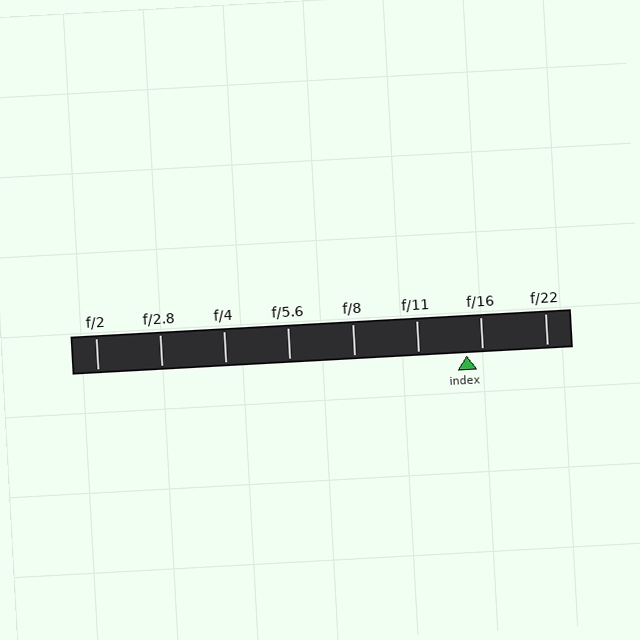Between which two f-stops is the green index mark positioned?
The index mark is between f/11 and f/16.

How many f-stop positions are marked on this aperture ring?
There are 8 f-stop positions marked.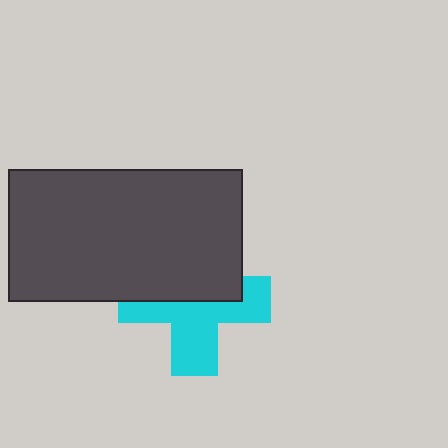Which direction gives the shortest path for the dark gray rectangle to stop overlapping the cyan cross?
Moving up gives the shortest separation.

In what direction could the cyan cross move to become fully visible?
The cyan cross could move down. That would shift it out from behind the dark gray rectangle entirely.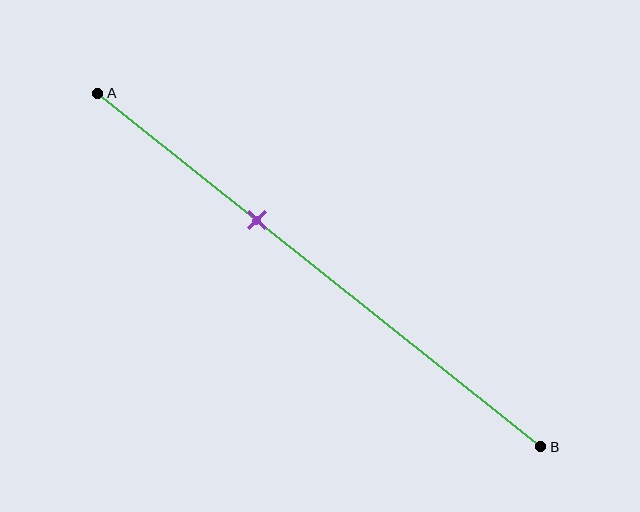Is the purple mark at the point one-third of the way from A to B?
Yes, the mark is approximately at the one-third point.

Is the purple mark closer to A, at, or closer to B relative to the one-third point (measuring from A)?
The purple mark is approximately at the one-third point of segment AB.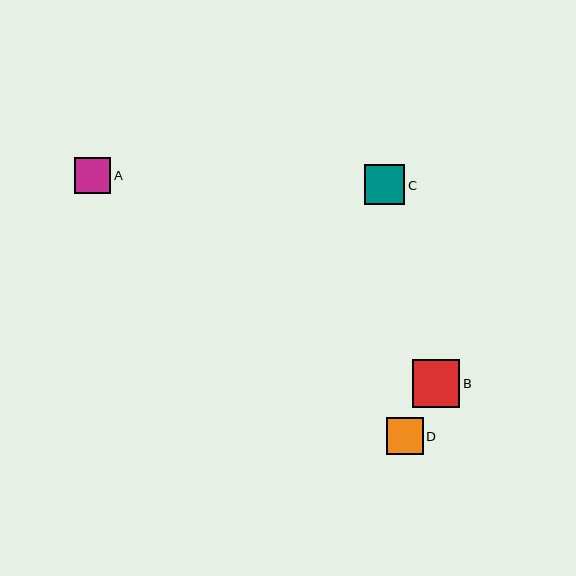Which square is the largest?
Square B is the largest with a size of approximately 48 pixels.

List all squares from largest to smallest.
From largest to smallest: B, C, D, A.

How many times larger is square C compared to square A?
Square C is approximately 1.1 times the size of square A.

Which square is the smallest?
Square A is the smallest with a size of approximately 36 pixels.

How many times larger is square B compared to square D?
Square B is approximately 1.3 times the size of square D.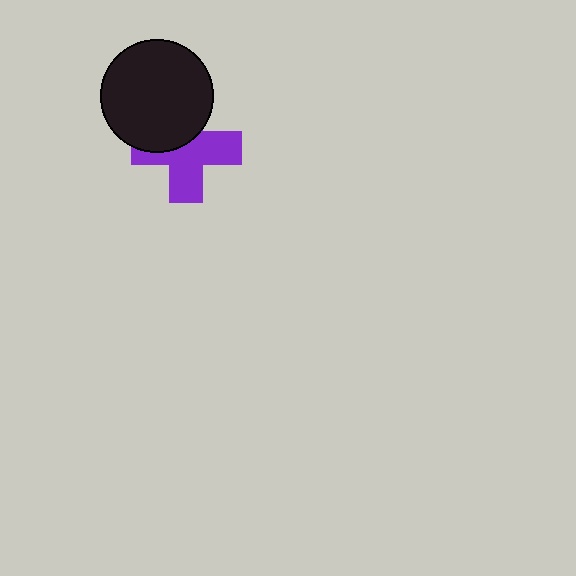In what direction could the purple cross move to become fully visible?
The purple cross could move down. That would shift it out from behind the black circle entirely.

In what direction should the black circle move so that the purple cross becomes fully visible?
The black circle should move up. That is the shortest direction to clear the overlap and leave the purple cross fully visible.